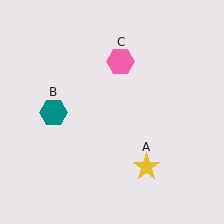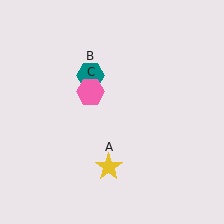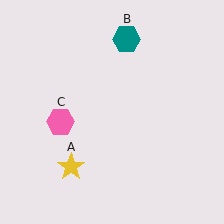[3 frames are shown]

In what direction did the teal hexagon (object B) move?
The teal hexagon (object B) moved up and to the right.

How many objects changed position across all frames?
3 objects changed position: yellow star (object A), teal hexagon (object B), pink hexagon (object C).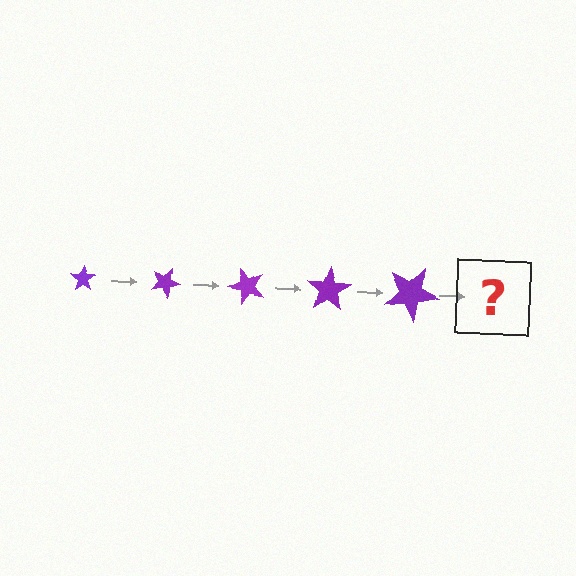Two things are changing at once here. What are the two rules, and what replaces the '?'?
The two rules are that the star grows larger each step and it rotates 25 degrees each step. The '?' should be a star, larger than the previous one and rotated 125 degrees from the start.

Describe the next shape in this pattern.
It should be a star, larger than the previous one and rotated 125 degrees from the start.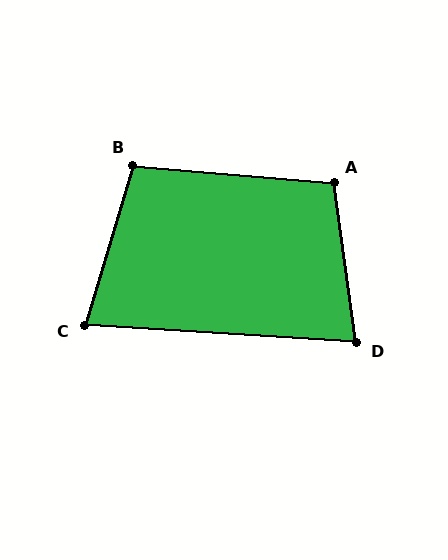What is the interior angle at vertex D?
Approximately 78 degrees (acute).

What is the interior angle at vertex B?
Approximately 102 degrees (obtuse).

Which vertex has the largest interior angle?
A, at approximately 103 degrees.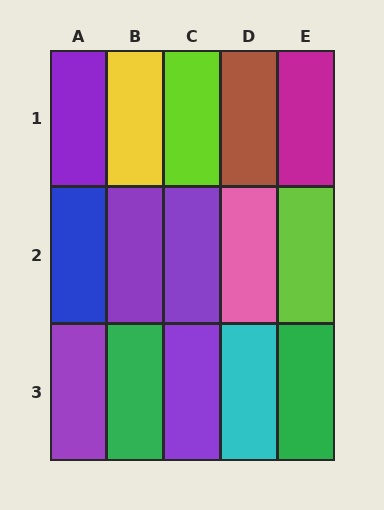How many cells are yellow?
1 cell is yellow.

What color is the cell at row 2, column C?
Purple.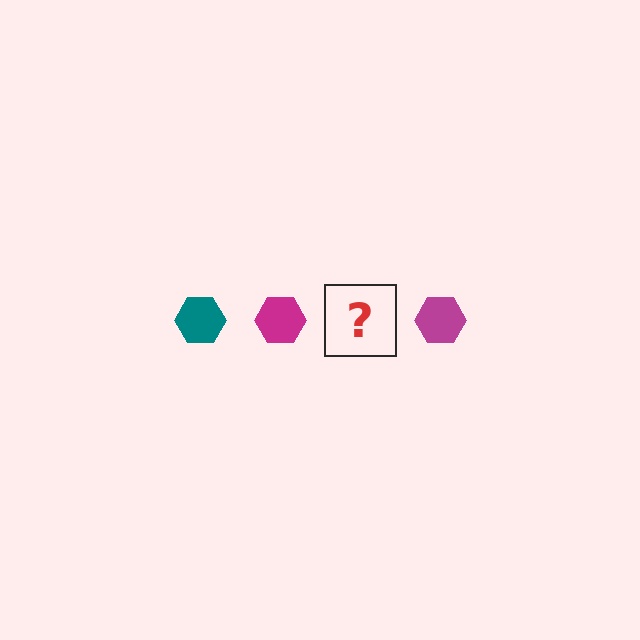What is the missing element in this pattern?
The missing element is a teal hexagon.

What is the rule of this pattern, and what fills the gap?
The rule is that the pattern cycles through teal, magenta hexagons. The gap should be filled with a teal hexagon.